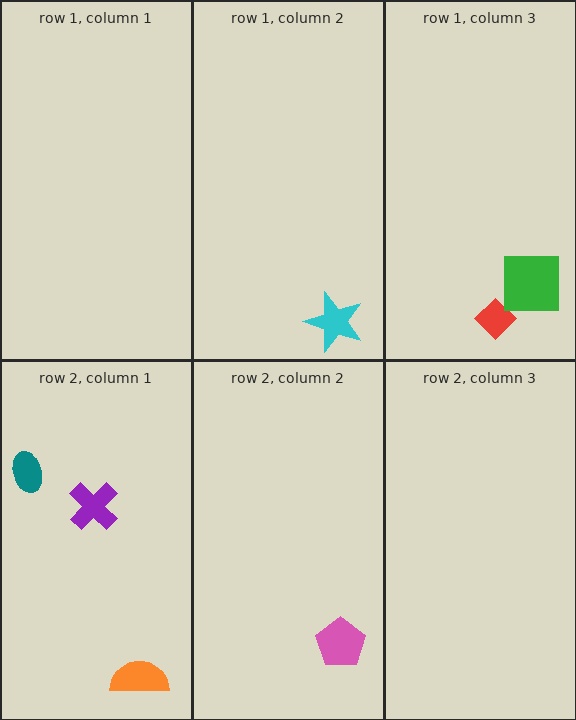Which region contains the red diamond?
The row 1, column 3 region.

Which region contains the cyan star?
The row 1, column 2 region.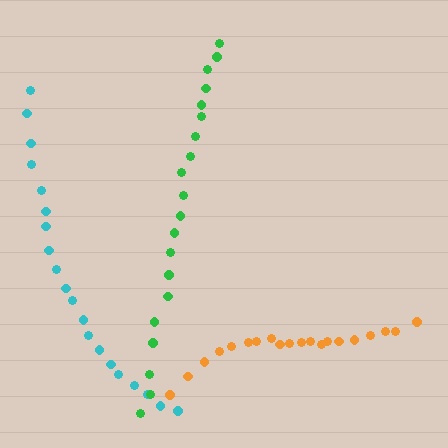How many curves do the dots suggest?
There are 3 distinct paths.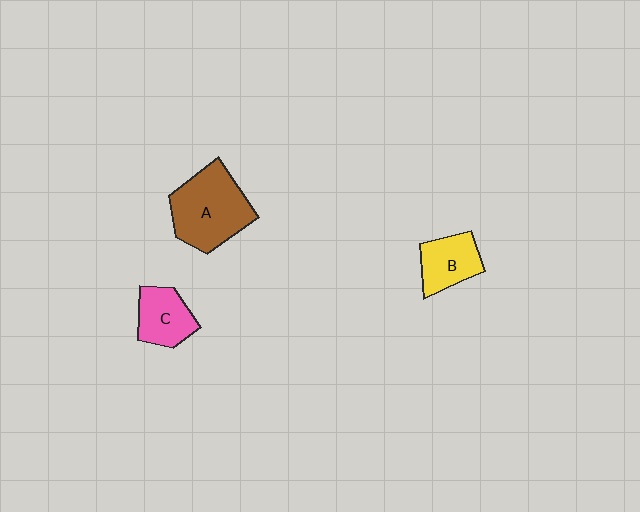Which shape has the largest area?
Shape A (brown).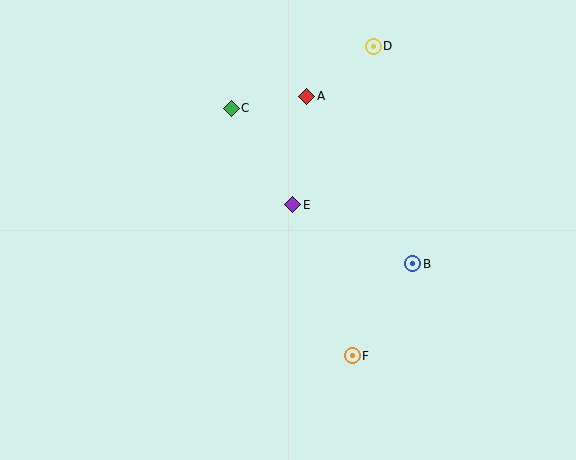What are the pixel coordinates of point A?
Point A is at (307, 96).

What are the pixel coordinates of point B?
Point B is at (413, 264).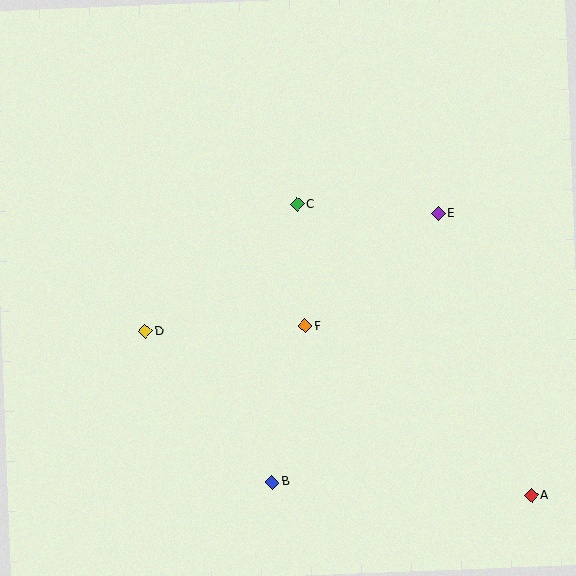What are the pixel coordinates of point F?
Point F is at (305, 326).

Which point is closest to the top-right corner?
Point E is closest to the top-right corner.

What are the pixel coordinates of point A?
Point A is at (532, 496).